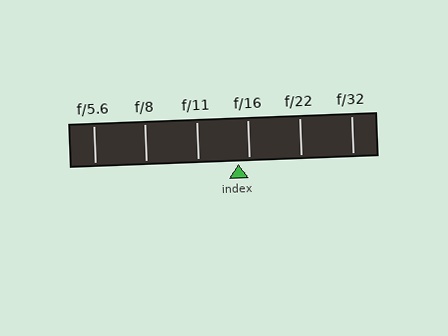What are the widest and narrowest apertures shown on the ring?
The widest aperture shown is f/5.6 and the narrowest is f/32.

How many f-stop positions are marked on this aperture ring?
There are 6 f-stop positions marked.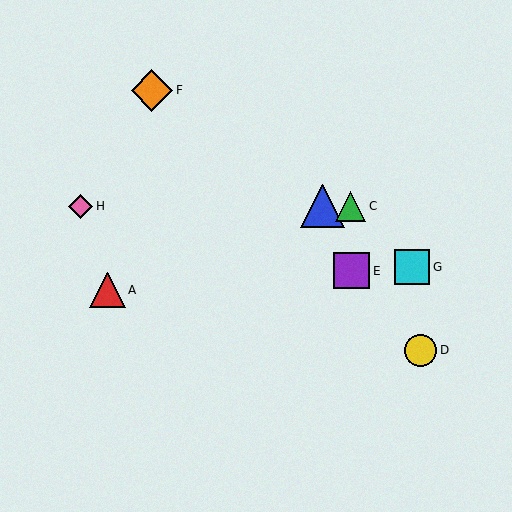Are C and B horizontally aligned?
Yes, both are at y≈206.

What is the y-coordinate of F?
Object F is at y≈90.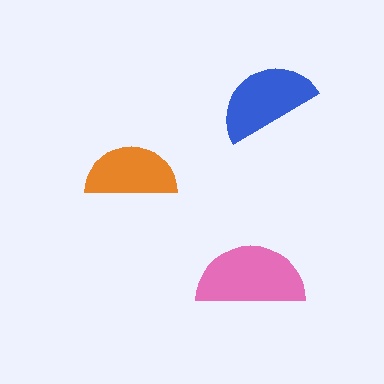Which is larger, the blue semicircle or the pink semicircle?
The pink one.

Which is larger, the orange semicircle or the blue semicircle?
The blue one.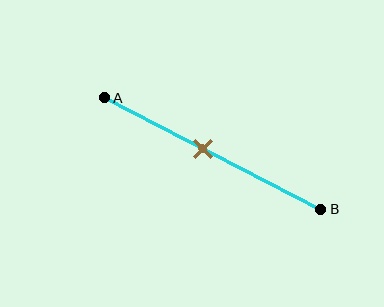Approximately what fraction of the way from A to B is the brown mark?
The brown mark is approximately 45% of the way from A to B.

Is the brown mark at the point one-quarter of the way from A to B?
No, the mark is at about 45% from A, not at the 25% one-quarter point.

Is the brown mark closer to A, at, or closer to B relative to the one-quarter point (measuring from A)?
The brown mark is closer to point B than the one-quarter point of segment AB.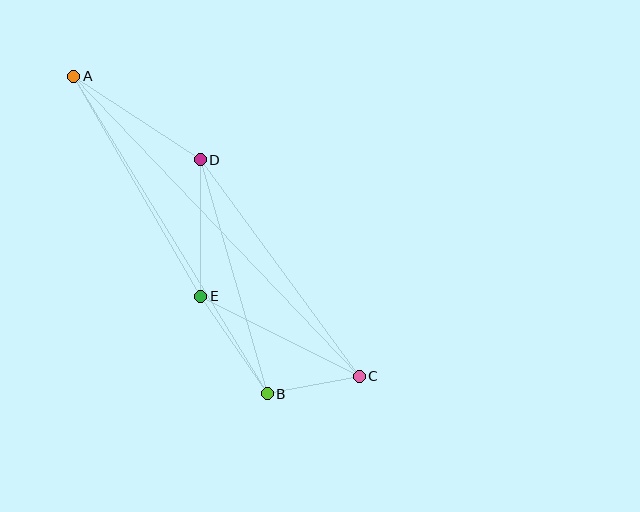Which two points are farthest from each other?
Points A and C are farthest from each other.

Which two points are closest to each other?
Points B and C are closest to each other.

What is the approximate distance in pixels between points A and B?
The distance between A and B is approximately 372 pixels.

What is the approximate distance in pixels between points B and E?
The distance between B and E is approximately 118 pixels.